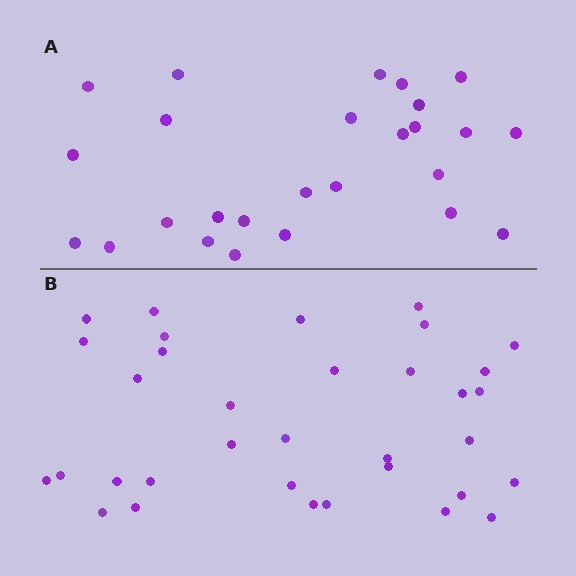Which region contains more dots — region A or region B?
Region B (the bottom region) has more dots.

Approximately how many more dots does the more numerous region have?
Region B has roughly 8 or so more dots than region A.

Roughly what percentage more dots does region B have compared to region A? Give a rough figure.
About 30% more.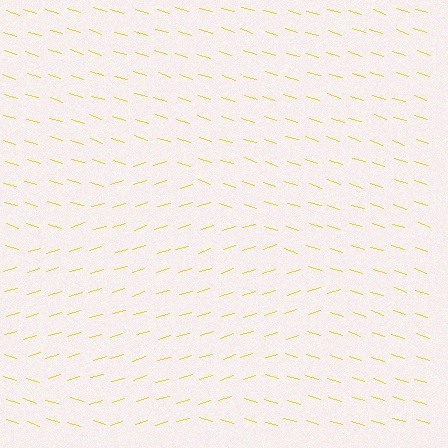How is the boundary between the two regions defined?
The boundary is defined purely by a change in line orientation (approximately 35 degrees difference). All lines are the same color and thickness.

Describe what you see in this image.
The image is filled with small yellow line segments. A diamond region in the image has lines oriented differently from the surrounding lines, creating a visible texture boundary.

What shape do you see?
I see a diamond.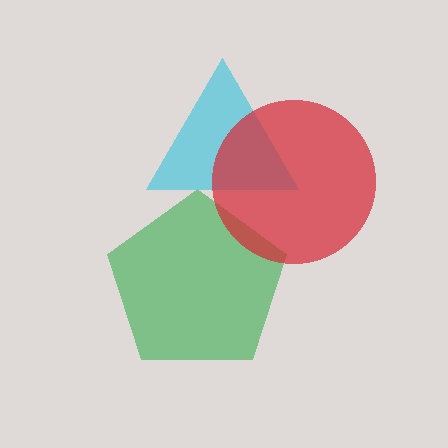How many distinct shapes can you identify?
There are 3 distinct shapes: a green pentagon, a cyan triangle, a red circle.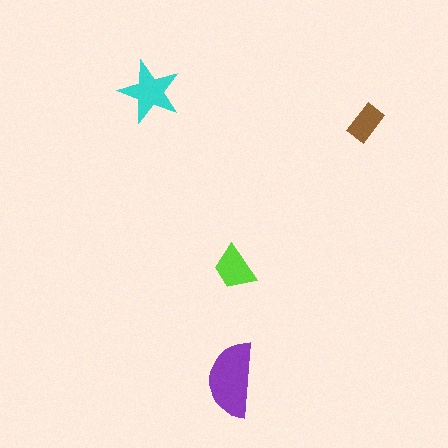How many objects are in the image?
There are 4 objects in the image.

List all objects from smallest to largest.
The brown rectangle, the lime trapezoid, the cyan star, the purple semicircle.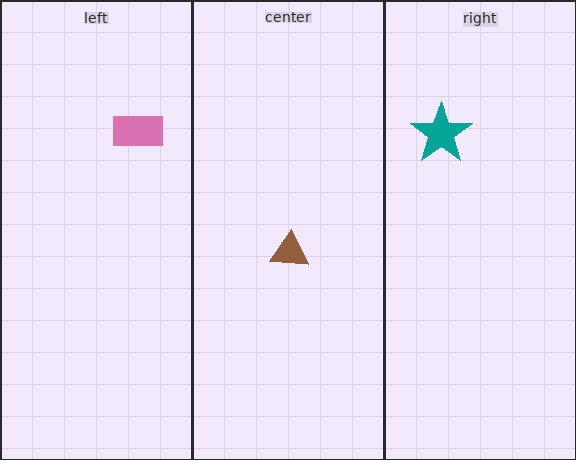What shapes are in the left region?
The pink rectangle.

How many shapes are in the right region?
1.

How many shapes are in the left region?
1.